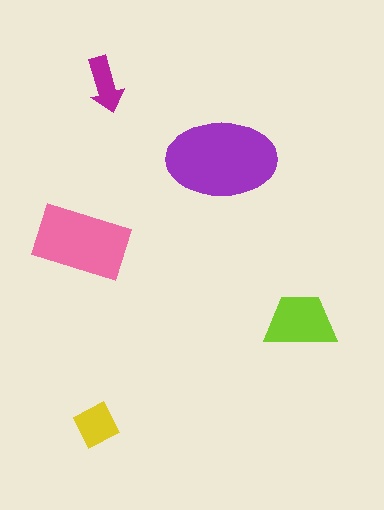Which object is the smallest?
The magenta arrow.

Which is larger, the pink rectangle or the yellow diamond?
The pink rectangle.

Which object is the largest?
The purple ellipse.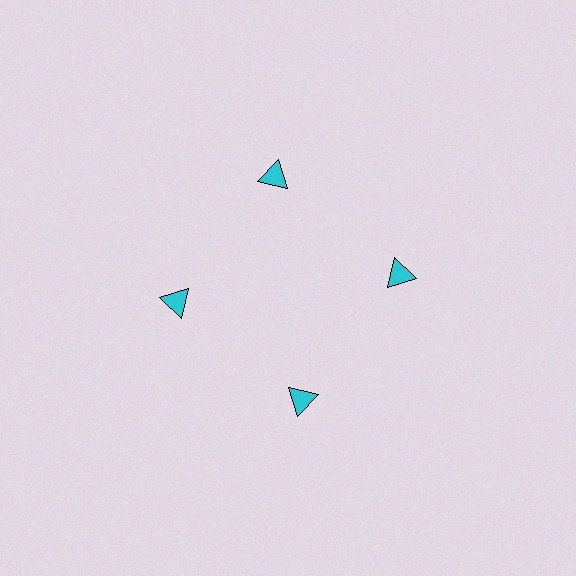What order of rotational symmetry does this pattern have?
This pattern has 4-fold rotational symmetry.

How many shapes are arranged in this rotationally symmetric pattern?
There are 4 shapes, arranged in 4 groups of 1.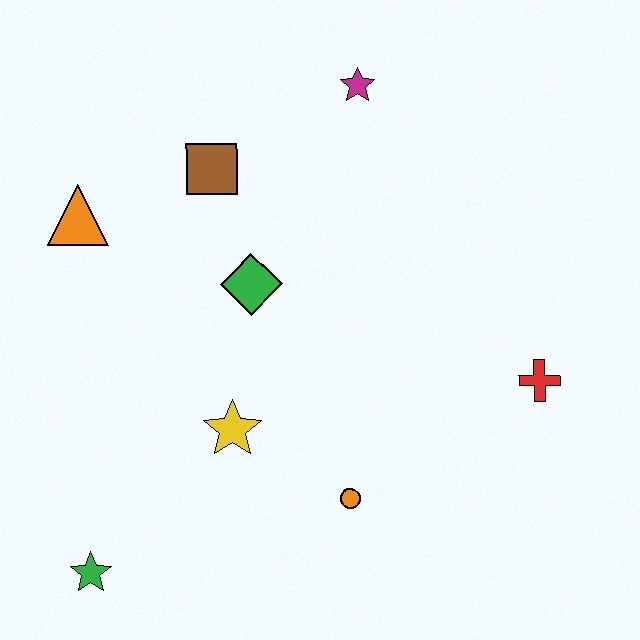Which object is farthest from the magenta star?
The green star is farthest from the magenta star.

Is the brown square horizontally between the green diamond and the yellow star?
No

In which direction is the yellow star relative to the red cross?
The yellow star is to the left of the red cross.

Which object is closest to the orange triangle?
The brown square is closest to the orange triangle.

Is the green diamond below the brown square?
Yes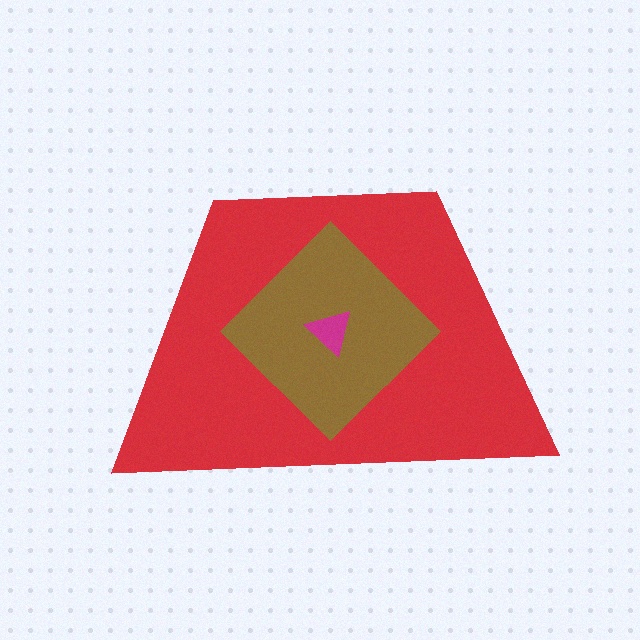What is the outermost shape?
The red trapezoid.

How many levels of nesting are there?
3.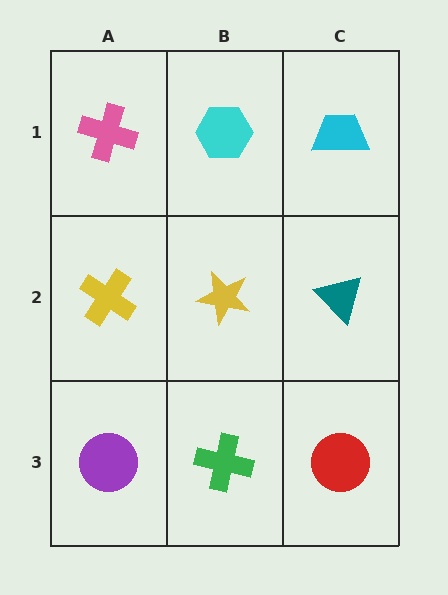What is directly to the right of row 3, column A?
A green cross.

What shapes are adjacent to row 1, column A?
A yellow cross (row 2, column A), a cyan hexagon (row 1, column B).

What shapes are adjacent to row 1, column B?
A yellow star (row 2, column B), a pink cross (row 1, column A), a cyan trapezoid (row 1, column C).